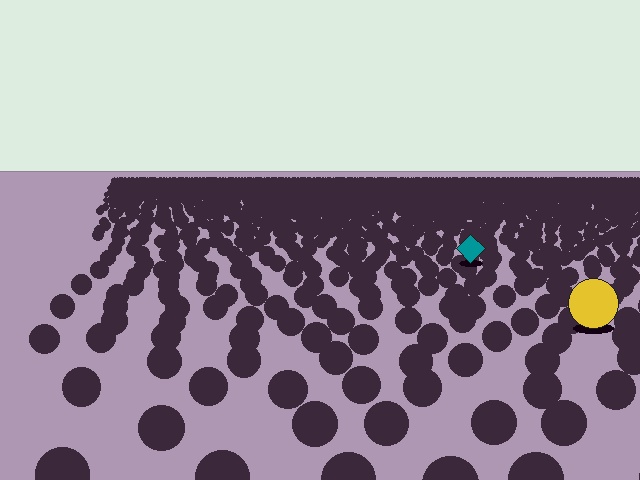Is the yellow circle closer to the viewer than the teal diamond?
Yes. The yellow circle is closer — you can tell from the texture gradient: the ground texture is coarser near it.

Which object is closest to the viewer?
The yellow circle is closest. The texture marks near it are larger and more spread out.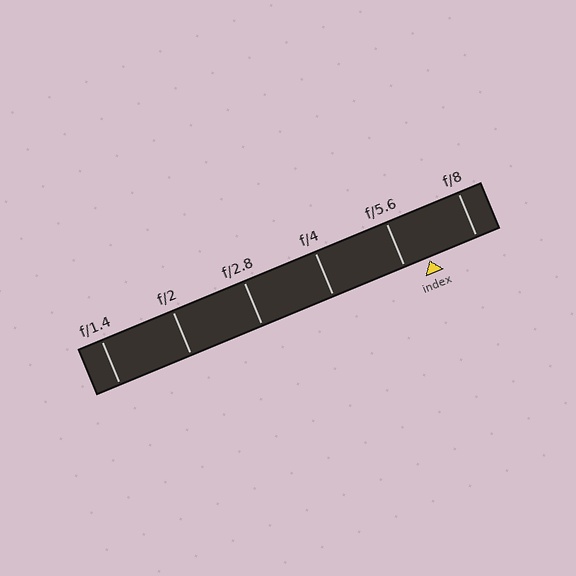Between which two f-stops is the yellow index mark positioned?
The index mark is between f/5.6 and f/8.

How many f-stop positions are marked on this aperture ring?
There are 6 f-stop positions marked.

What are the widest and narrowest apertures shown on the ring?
The widest aperture shown is f/1.4 and the narrowest is f/8.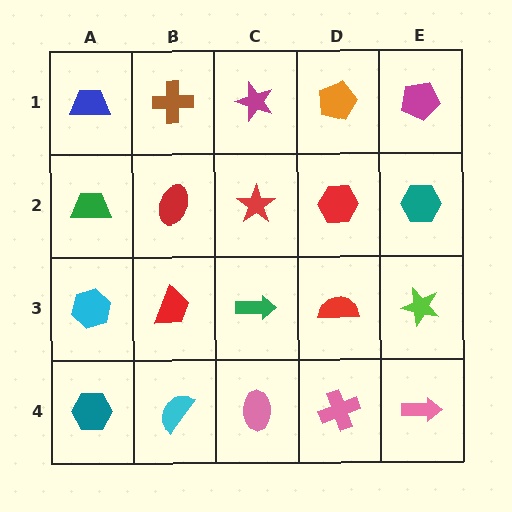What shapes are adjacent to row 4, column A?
A cyan hexagon (row 3, column A), a cyan semicircle (row 4, column B).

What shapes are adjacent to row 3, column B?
A red ellipse (row 2, column B), a cyan semicircle (row 4, column B), a cyan hexagon (row 3, column A), a green arrow (row 3, column C).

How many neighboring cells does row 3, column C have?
4.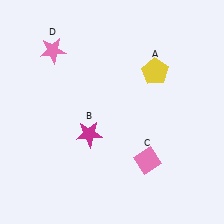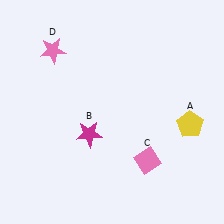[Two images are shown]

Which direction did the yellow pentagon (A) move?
The yellow pentagon (A) moved down.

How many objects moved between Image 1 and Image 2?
1 object moved between the two images.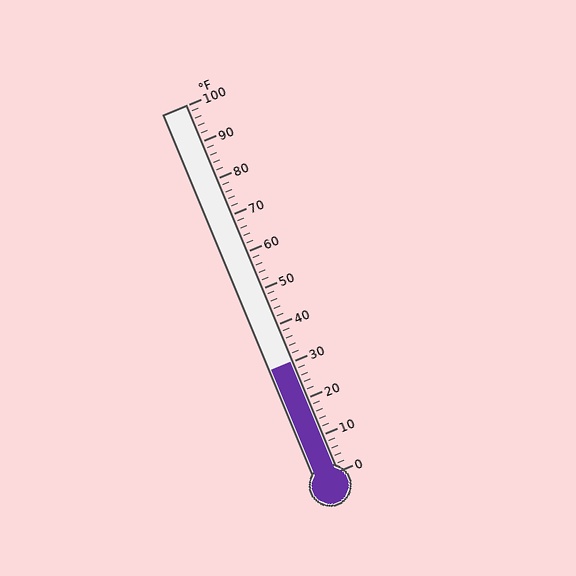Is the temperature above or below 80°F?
The temperature is below 80°F.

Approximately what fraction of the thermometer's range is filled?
The thermometer is filled to approximately 30% of its range.